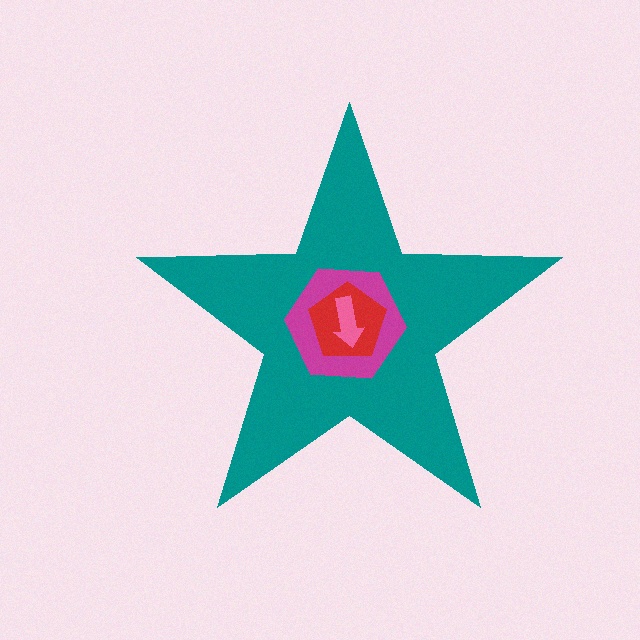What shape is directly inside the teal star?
The magenta hexagon.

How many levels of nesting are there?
4.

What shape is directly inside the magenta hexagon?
The red pentagon.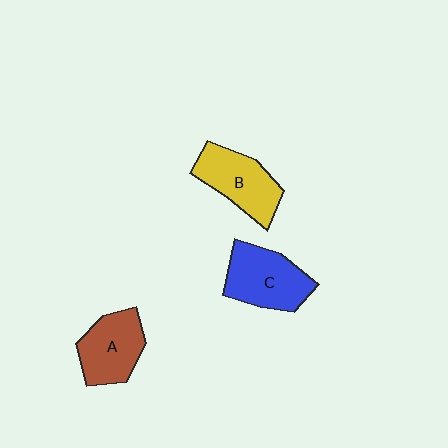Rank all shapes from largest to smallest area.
From largest to smallest: C (blue), B (yellow), A (brown).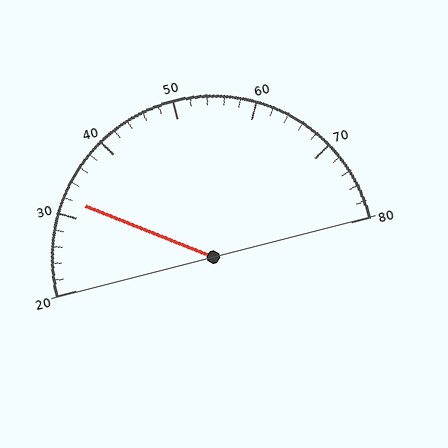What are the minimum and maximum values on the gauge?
The gauge ranges from 20 to 80.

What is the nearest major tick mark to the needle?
The nearest major tick mark is 30.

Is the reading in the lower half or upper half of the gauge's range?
The reading is in the lower half of the range (20 to 80).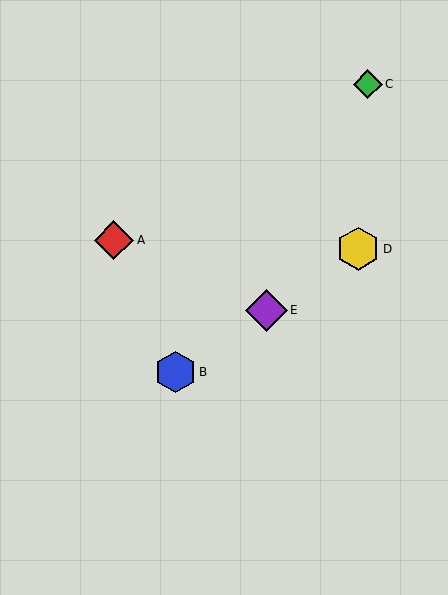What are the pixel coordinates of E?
Object E is at (267, 310).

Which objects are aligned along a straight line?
Objects B, D, E are aligned along a straight line.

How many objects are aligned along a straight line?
3 objects (B, D, E) are aligned along a straight line.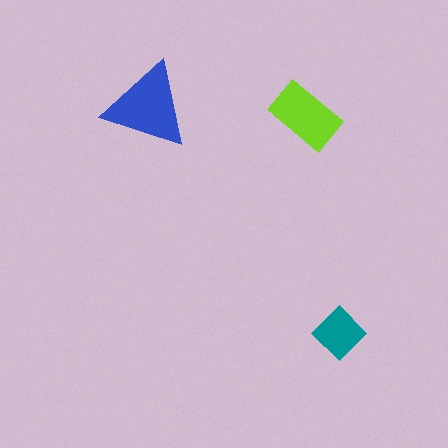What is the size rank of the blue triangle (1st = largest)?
1st.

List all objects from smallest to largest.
The teal diamond, the lime rectangle, the blue triangle.